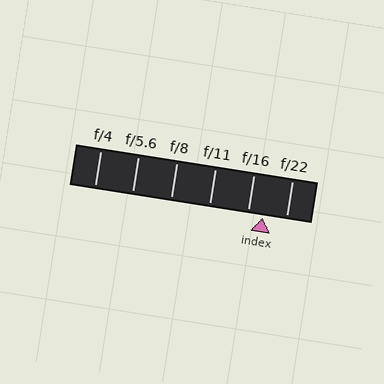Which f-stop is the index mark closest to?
The index mark is closest to f/16.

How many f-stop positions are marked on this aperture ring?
There are 6 f-stop positions marked.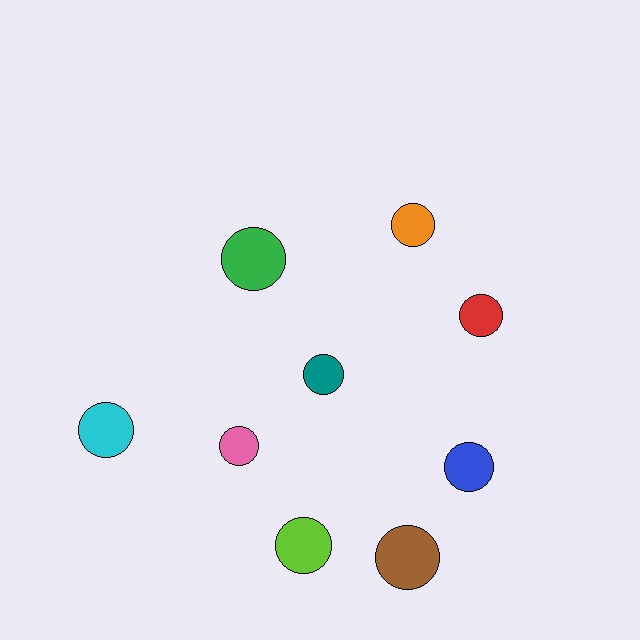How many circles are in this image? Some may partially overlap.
There are 9 circles.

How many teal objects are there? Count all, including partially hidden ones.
There is 1 teal object.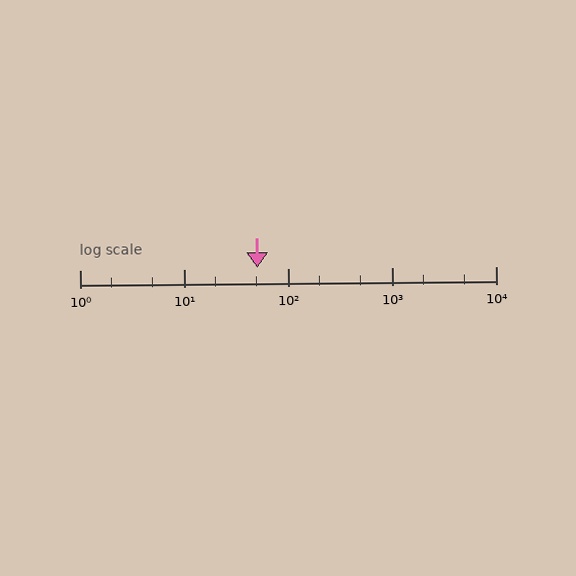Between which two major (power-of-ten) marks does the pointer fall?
The pointer is between 10 and 100.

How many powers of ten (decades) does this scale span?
The scale spans 4 decades, from 1 to 10000.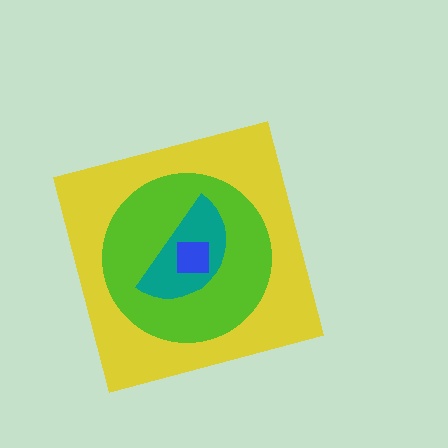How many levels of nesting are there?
4.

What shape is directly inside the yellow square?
The lime circle.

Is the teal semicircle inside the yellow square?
Yes.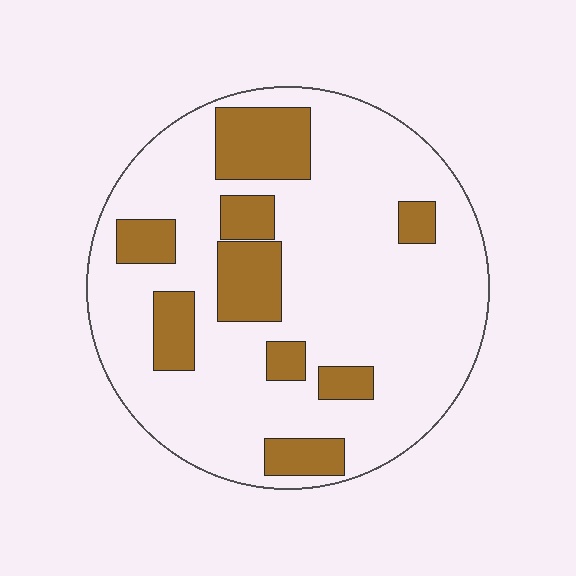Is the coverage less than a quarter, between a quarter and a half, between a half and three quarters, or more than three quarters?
Less than a quarter.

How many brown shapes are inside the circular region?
9.